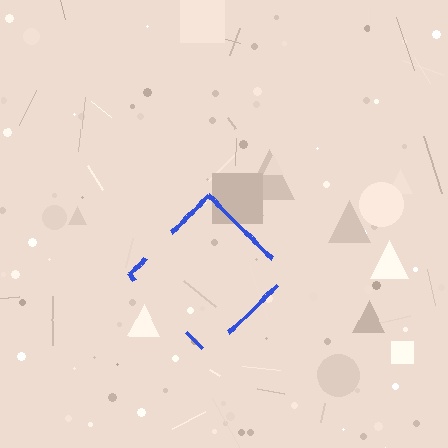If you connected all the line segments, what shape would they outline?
They would outline a diamond.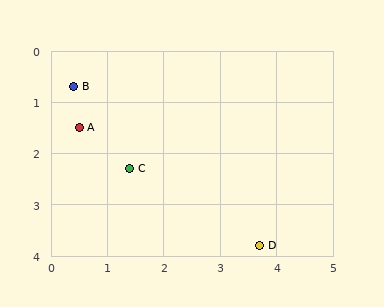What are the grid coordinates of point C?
Point C is at approximately (1.4, 2.3).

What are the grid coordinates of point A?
Point A is at approximately (0.5, 1.5).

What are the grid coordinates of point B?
Point B is at approximately (0.4, 0.7).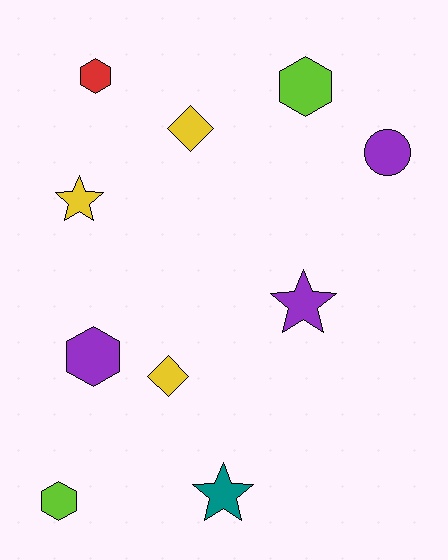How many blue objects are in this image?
There are no blue objects.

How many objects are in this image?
There are 10 objects.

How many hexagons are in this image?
There are 4 hexagons.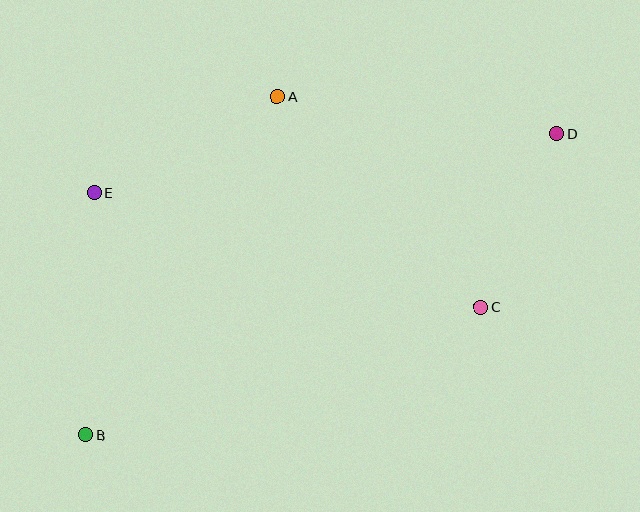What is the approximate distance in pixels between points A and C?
The distance between A and C is approximately 293 pixels.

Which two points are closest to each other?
Points C and D are closest to each other.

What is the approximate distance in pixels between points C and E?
The distance between C and E is approximately 403 pixels.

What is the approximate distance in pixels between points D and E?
The distance between D and E is approximately 466 pixels.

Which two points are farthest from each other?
Points B and D are farthest from each other.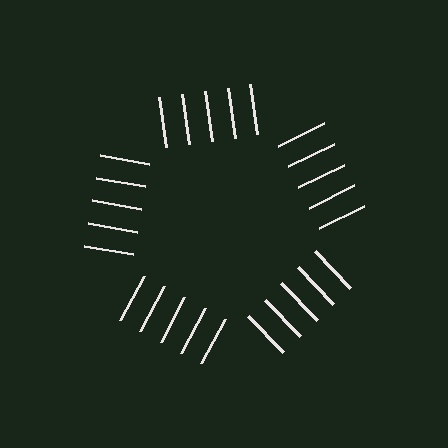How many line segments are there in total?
25 — 5 along each of the 5 edges.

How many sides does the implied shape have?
5 sides — the line-ends trace a pentagon.